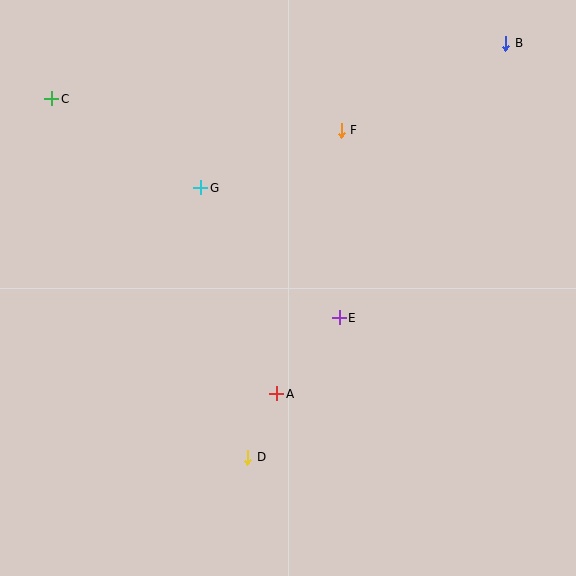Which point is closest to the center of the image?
Point E at (339, 318) is closest to the center.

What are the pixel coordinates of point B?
Point B is at (506, 43).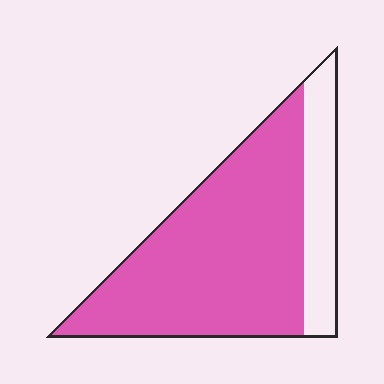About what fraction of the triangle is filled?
About four fifths (4/5).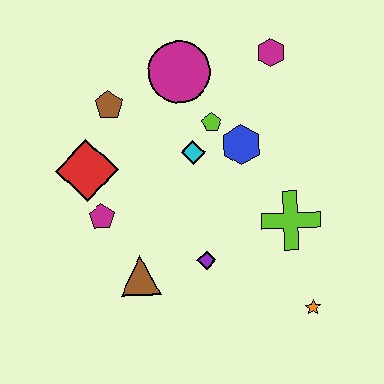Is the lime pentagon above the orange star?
Yes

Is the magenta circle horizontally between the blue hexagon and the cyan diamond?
No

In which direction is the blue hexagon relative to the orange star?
The blue hexagon is above the orange star.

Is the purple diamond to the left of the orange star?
Yes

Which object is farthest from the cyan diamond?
The orange star is farthest from the cyan diamond.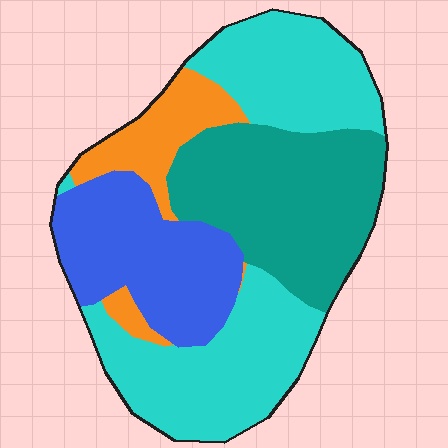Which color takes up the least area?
Orange, at roughly 10%.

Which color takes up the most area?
Cyan, at roughly 40%.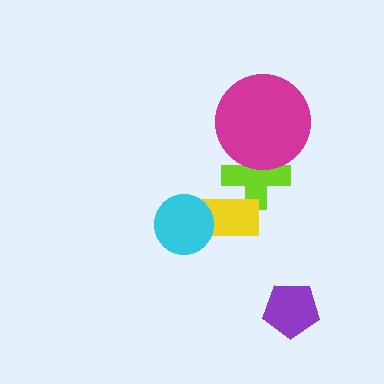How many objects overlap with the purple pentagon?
0 objects overlap with the purple pentagon.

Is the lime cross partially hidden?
Yes, it is partially covered by another shape.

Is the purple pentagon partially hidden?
No, no other shape covers it.